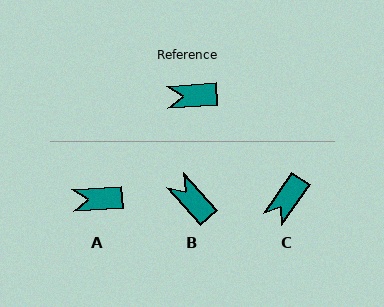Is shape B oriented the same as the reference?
No, it is off by about 52 degrees.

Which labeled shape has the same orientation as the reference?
A.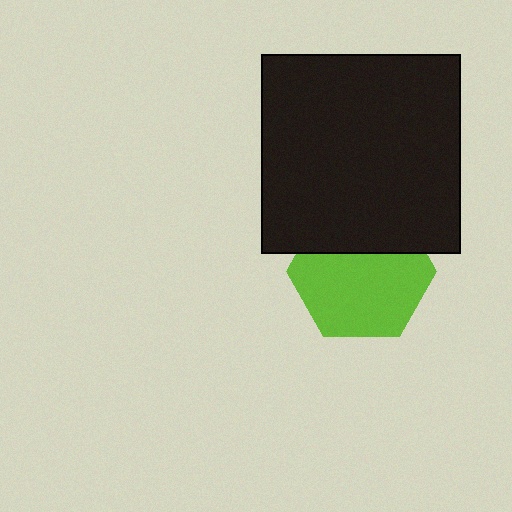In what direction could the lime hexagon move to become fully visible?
The lime hexagon could move down. That would shift it out from behind the black square entirely.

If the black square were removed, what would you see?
You would see the complete lime hexagon.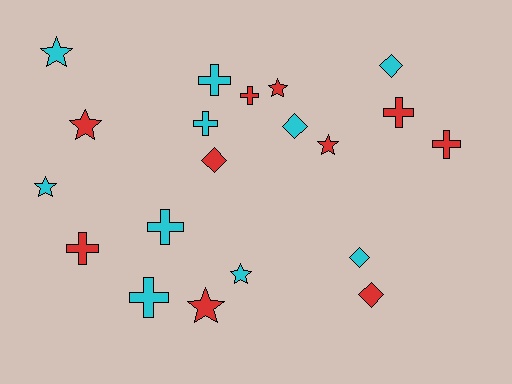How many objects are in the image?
There are 20 objects.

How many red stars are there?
There are 4 red stars.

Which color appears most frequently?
Cyan, with 10 objects.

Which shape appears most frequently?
Cross, with 8 objects.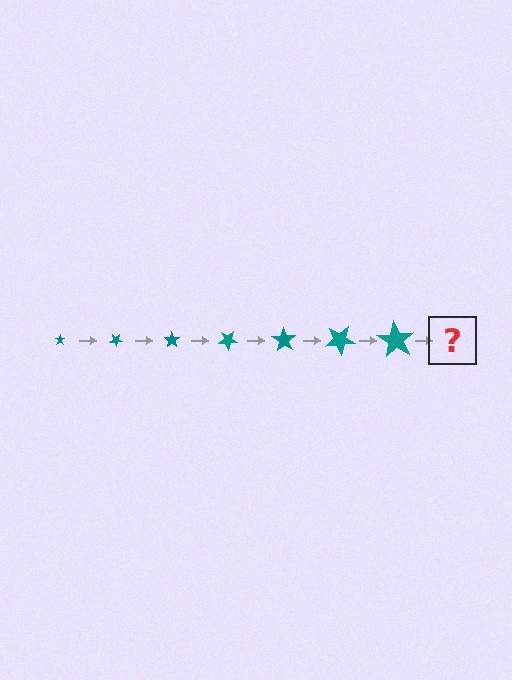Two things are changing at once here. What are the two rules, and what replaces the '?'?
The two rules are that the star grows larger each step and it rotates 35 degrees each step. The '?' should be a star, larger than the previous one and rotated 245 degrees from the start.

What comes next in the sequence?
The next element should be a star, larger than the previous one and rotated 245 degrees from the start.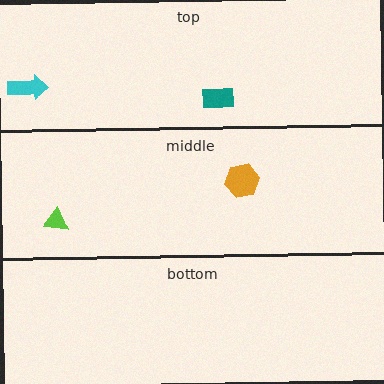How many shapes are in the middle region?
2.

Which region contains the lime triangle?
The middle region.